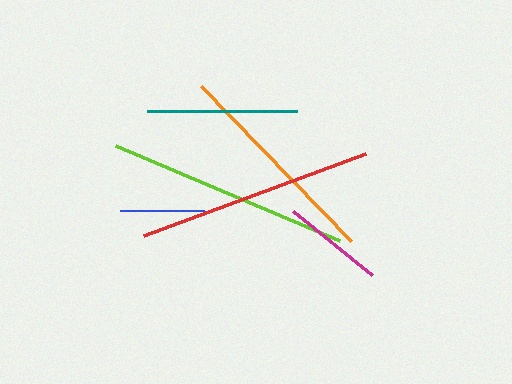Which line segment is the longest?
The lime line is the longest at approximately 243 pixels.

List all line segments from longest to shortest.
From longest to shortest: lime, red, orange, teal, magenta, blue.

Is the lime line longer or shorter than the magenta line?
The lime line is longer than the magenta line.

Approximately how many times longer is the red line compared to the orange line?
The red line is approximately 1.1 times the length of the orange line.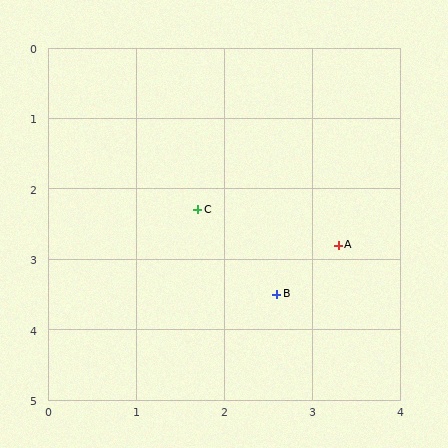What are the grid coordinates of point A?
Point A is at approximately (3.3, 2.8).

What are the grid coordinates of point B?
Point B is at approximately (2.6, 3.5).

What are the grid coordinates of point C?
Point C is at approximately (1.7, 2.3).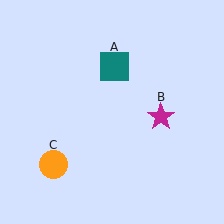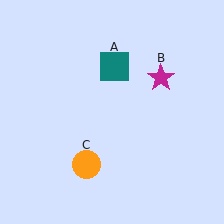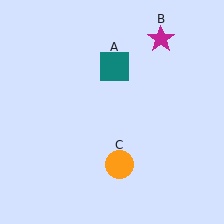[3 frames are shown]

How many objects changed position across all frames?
2 objects changed position: magenta star (object B), orange circle (object C).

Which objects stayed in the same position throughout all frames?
Teal square (object A) remained stationary.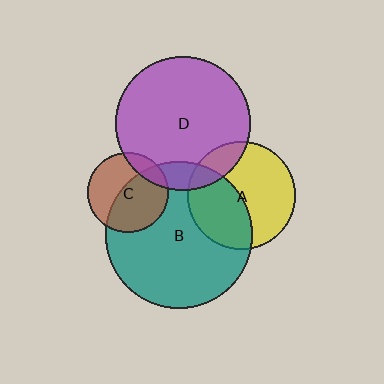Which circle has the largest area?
Circle B (teal).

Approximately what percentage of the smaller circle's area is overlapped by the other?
Approximately 55%.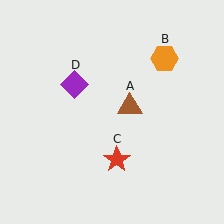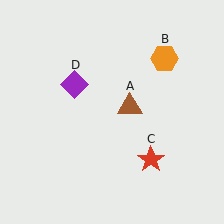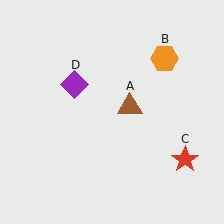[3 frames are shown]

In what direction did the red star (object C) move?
The red star (object C) moved right.